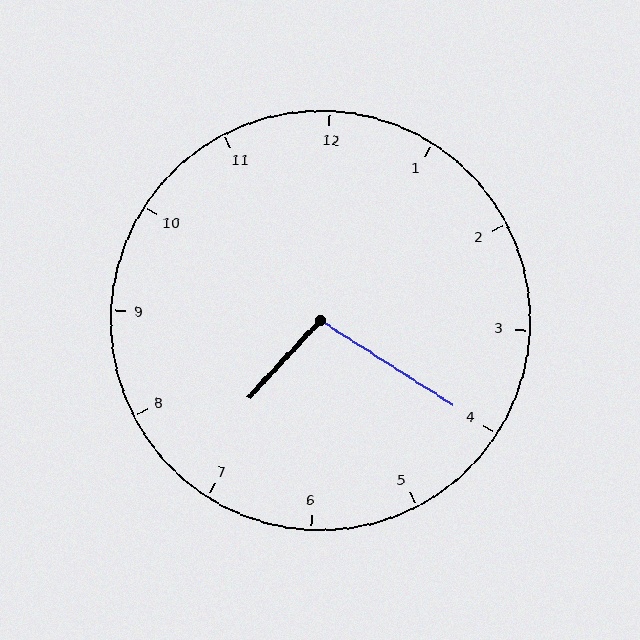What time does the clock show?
7:20.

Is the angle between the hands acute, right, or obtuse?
It is obtuse.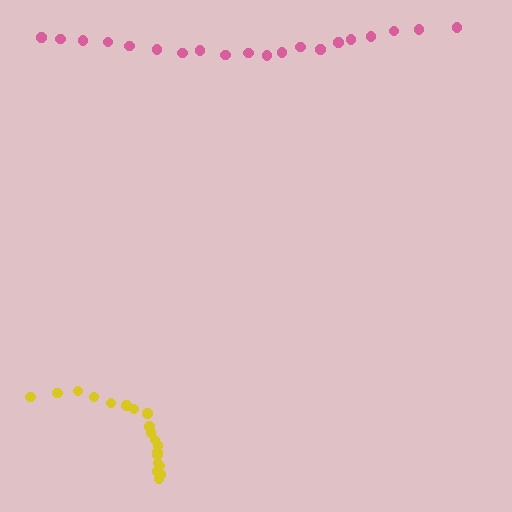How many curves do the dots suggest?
There are 2 distinct paths.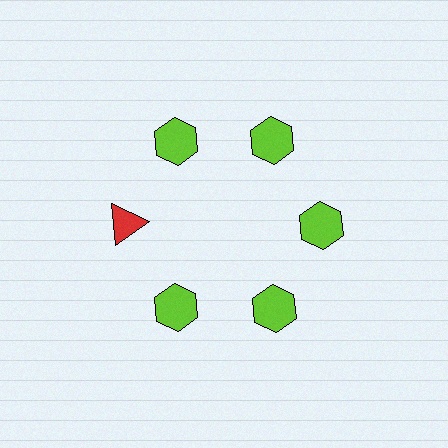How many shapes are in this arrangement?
There are 6 shapes arranged in a ring pattern.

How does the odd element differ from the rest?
It differs in both color (red instead of lime) and shape (triangle instead of hexagon).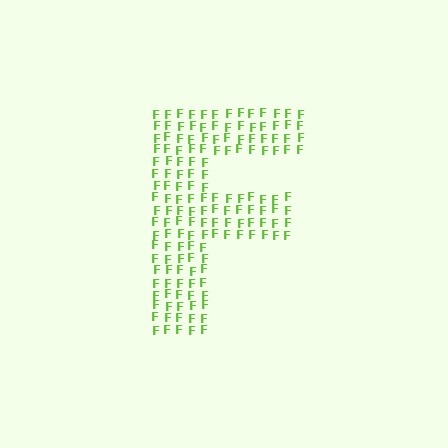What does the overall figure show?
The overall figure shows the letter F.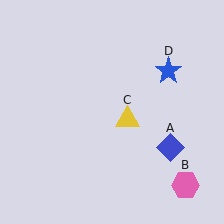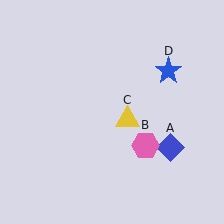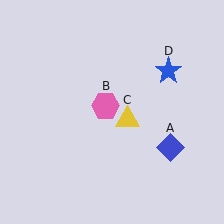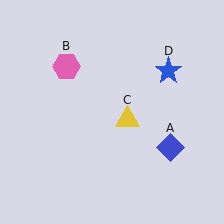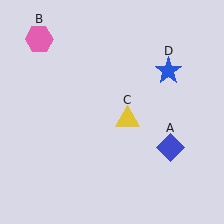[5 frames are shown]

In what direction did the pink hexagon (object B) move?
The pink hexagon (object B) moved up and to the left.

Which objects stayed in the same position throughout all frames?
Blue diamond (object A) and yellow triangle (object C) and blue star (object D) remained stationary.